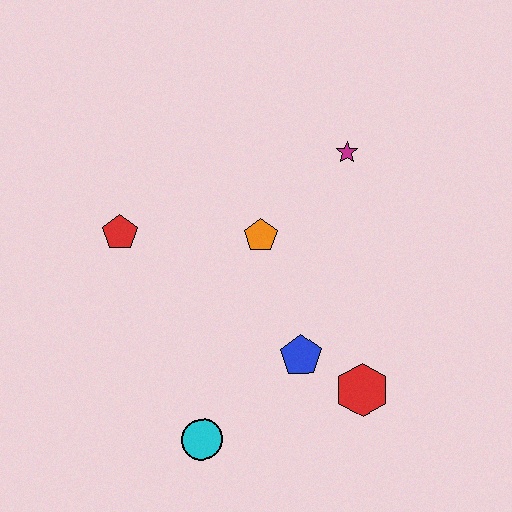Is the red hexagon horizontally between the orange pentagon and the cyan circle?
No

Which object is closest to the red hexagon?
The blue pentagon is closest to the red hexagon.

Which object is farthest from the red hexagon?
The red pentagon is farthest from the red hexagon.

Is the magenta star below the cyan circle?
No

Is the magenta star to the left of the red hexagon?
Yes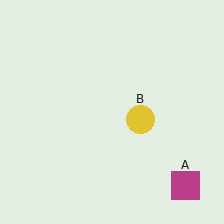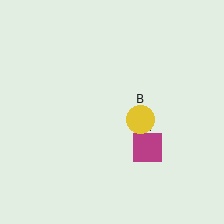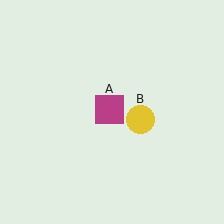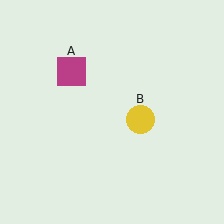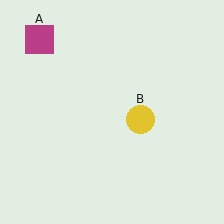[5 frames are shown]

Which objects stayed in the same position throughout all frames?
Yellow circle (object B) remained stationary.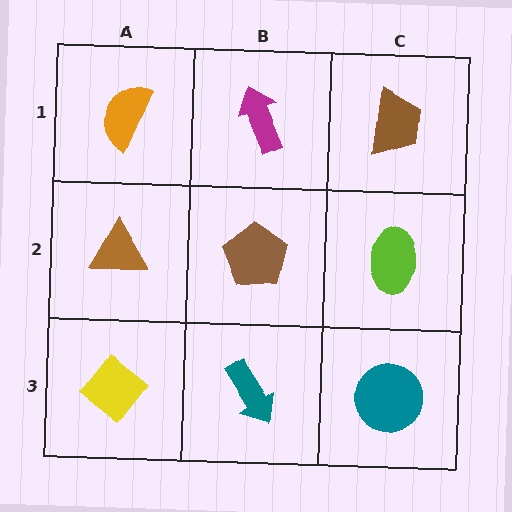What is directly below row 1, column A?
A brown triangle.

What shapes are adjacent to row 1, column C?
A lime ellipse (row 2, column C), a magenta arrow (row 1, column B).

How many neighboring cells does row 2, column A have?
3.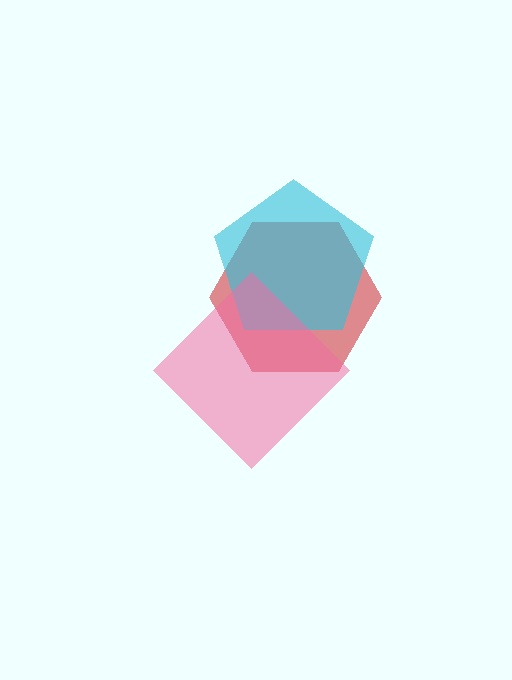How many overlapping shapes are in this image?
There are 3 overlapping shapes in the image.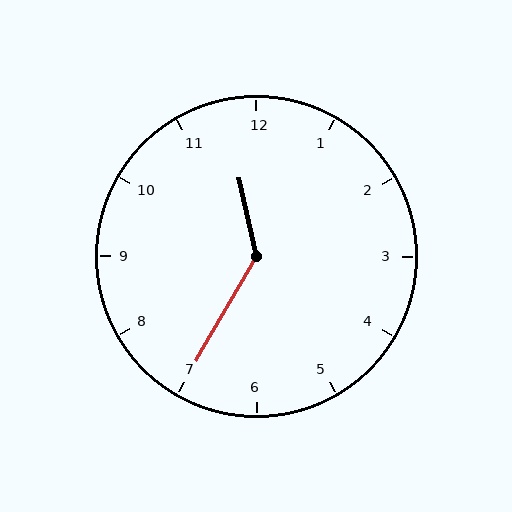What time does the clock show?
11:35.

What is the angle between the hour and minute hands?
Approximately 138 degrees.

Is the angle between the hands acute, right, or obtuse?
It is obtuse.